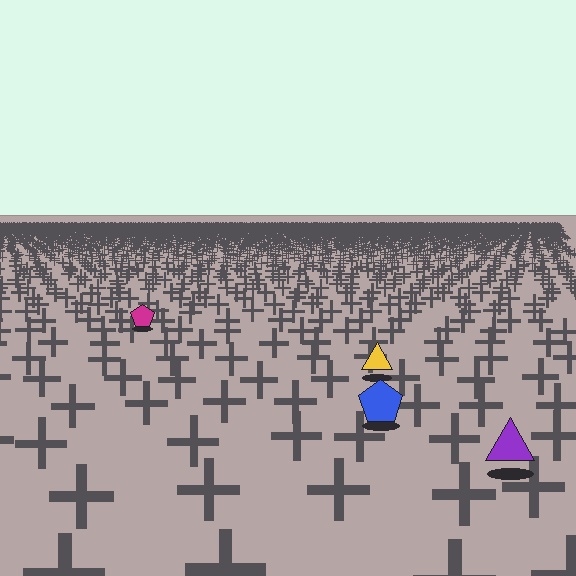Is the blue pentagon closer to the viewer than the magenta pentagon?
Yes. The blue pentagon is closer — you can tell from the texture gradient: the ground texture is coarser near it.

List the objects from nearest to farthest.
From nearest to farthest: the purple triangle, the blue pentagon, the yellow triangle, the magenta pentagon.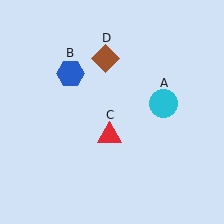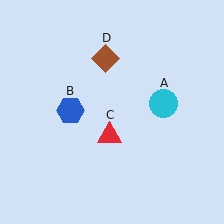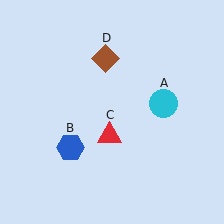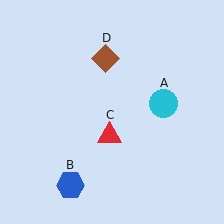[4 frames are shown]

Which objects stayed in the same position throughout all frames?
Cyan circle (object A) and red triangle (object C) and brown diamond (object D) remained stationary.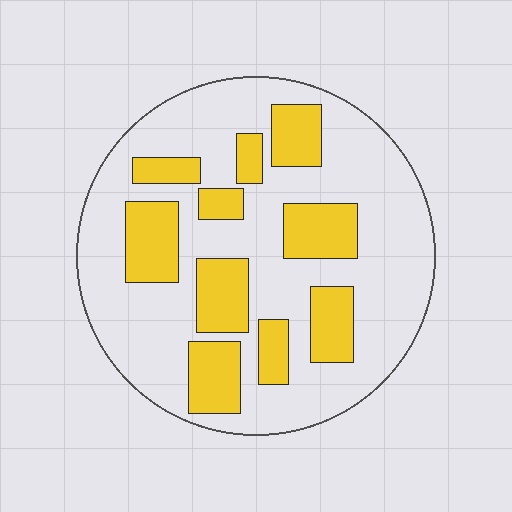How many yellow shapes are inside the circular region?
10.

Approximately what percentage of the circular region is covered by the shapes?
Approximately 30%.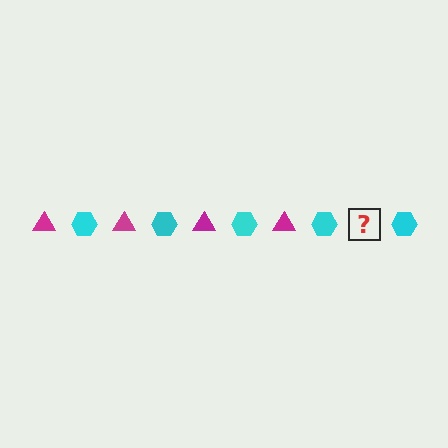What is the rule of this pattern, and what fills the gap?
The rule is that the pattern alternates between magenta triangle and cyan hexagon. The gap should be filled with a magenta triangle.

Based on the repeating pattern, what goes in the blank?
The blank should be a magenta triangle.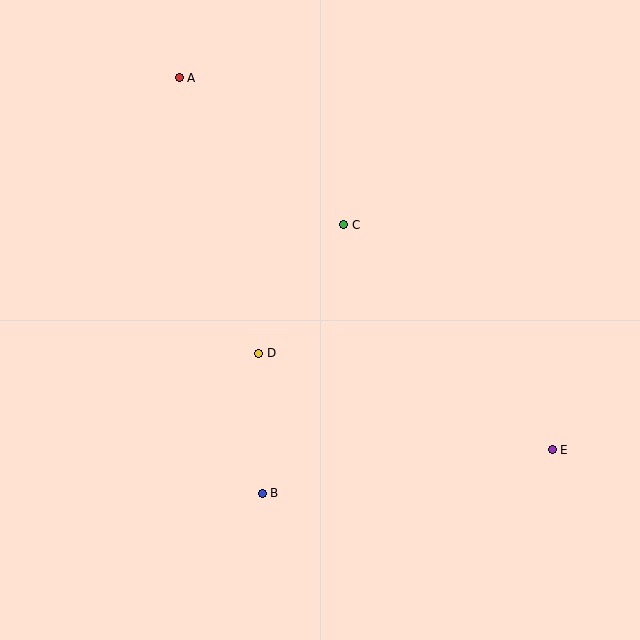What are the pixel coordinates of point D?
Point D is at (259, 353).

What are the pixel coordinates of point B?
Point B is at (262, 493).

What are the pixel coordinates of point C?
Point C is at (344, 225).